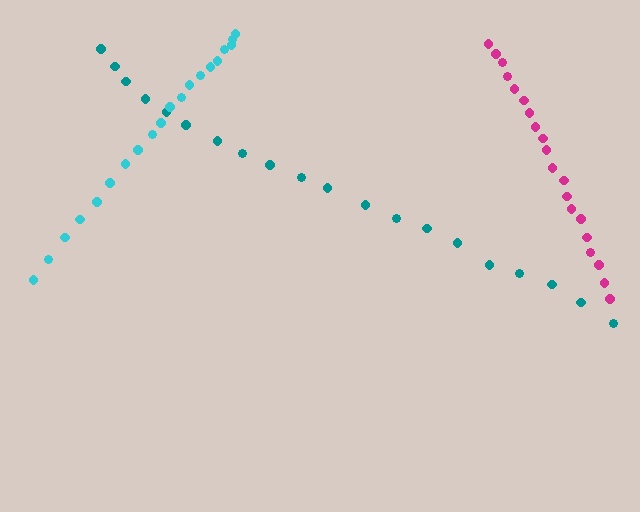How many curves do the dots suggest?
There are 3 distinct paths.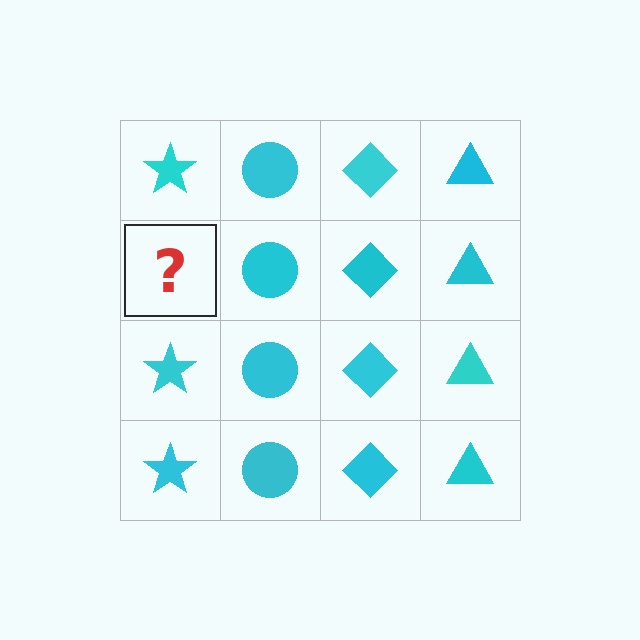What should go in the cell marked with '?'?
The missing cell should contain a cyan star.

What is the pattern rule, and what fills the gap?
The rule is that each column has a consistent shape. The gap should be filled with a cyan star.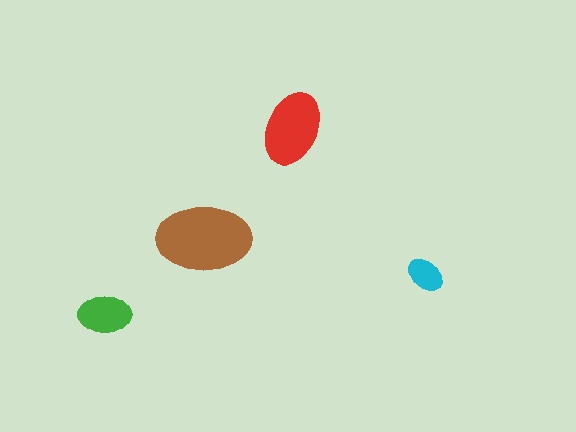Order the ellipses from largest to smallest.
the brown one, the red one, the green one, the cyan one.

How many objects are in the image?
There are 4 objects in the image.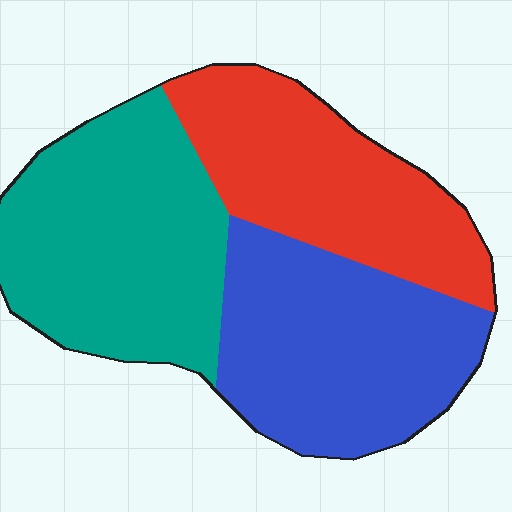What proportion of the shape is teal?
Teal takes up about three eighths (3/8) of the shape.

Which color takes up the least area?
Red, at roughly 30%.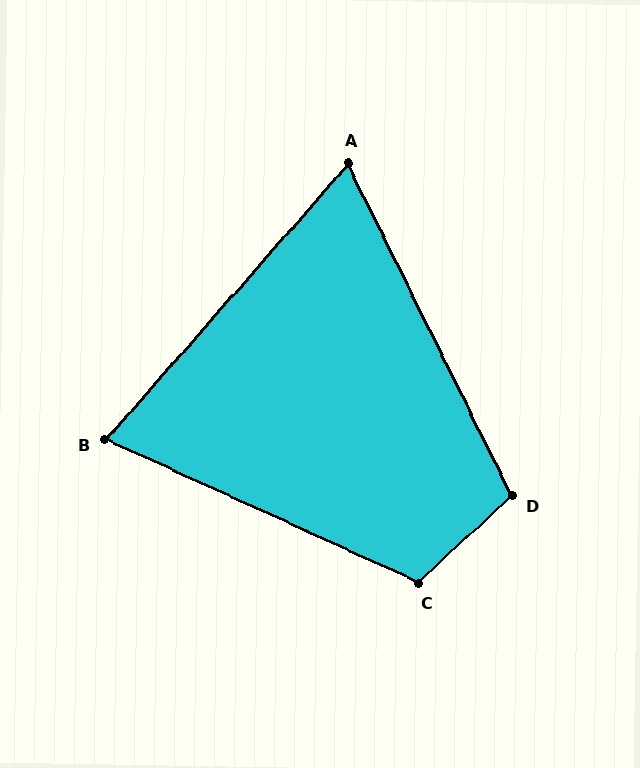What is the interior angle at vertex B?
Approximately 73 degrees (acute).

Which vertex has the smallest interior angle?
A, at approximately 68 degrees.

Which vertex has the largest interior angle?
C, at approximately 112 degrees.